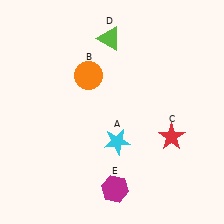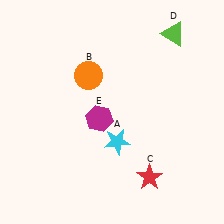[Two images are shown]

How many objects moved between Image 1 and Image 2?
3 objects moved between the two images.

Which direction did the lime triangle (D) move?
The lime triangle (D) moved right.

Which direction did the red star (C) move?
The red star (C) moved down.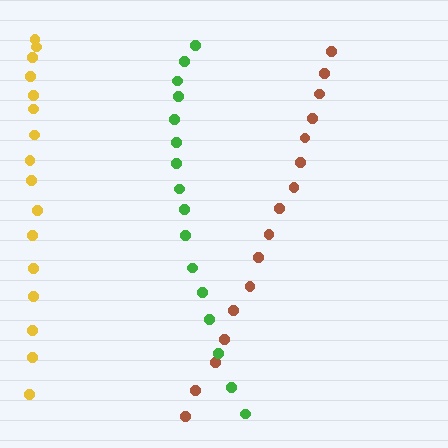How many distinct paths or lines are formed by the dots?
There are 3 distinct paths.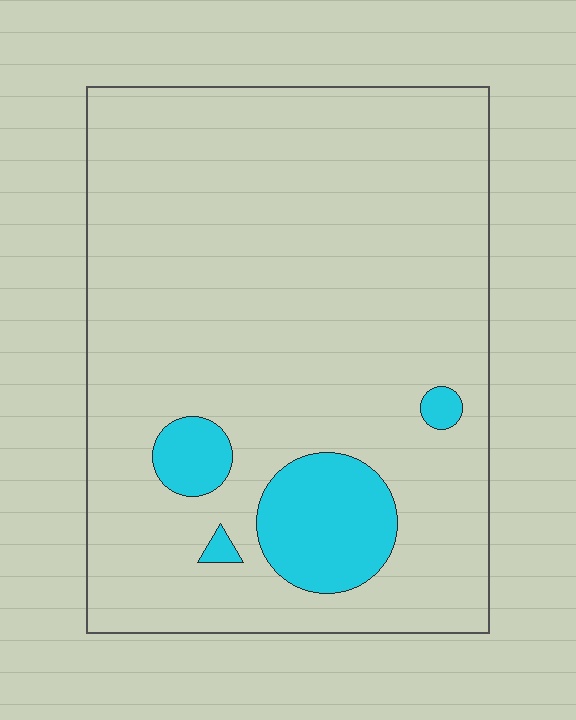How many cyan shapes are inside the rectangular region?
4.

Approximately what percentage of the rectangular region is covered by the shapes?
Approximately 10%.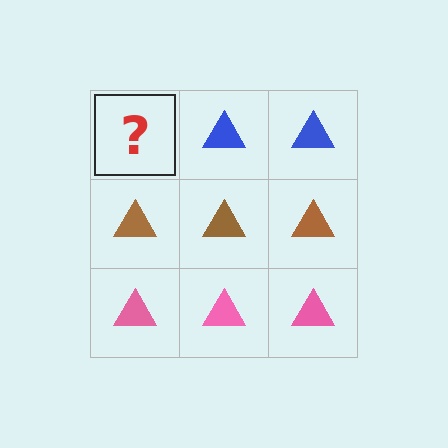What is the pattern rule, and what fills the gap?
The rule is that each row has a consistent color. The gap should be filled with a blue triangle.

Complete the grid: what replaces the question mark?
The question mark should be replaced with a blue triangle.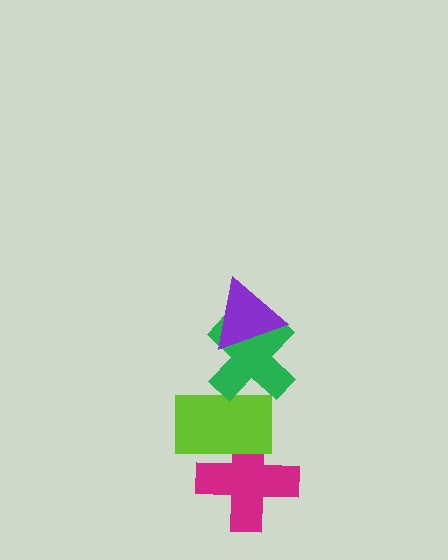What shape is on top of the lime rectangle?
The green cross is on top of the lime rectangle.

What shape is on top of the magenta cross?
The lime rectangle is on top of the magenta cross.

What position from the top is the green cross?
The green cross is 2nd from the top.